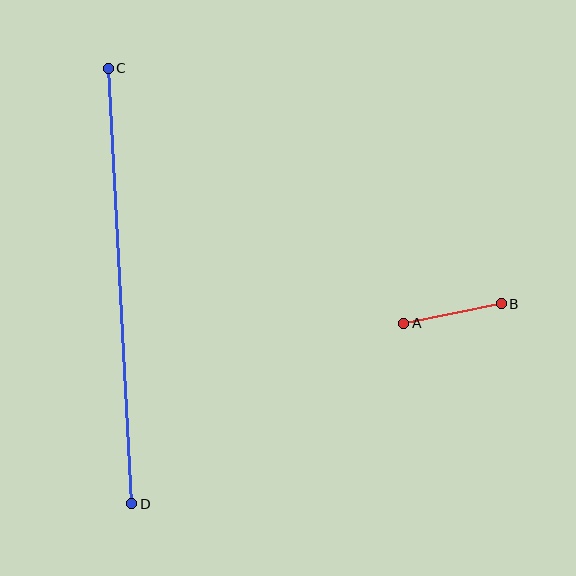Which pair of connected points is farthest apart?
Points C and D are farthest apart.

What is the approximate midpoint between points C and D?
The midpoint is at approximately (120, 286) pixels.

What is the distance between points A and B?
The distance is approximately 100 pixels.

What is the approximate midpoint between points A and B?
The midpoint is at approximately (453, 313) pixels.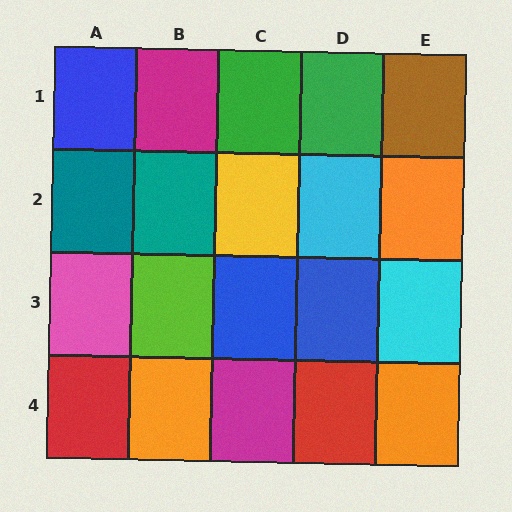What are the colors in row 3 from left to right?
Pink, lime, blue, blue, cyan.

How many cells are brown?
1 cell is brown.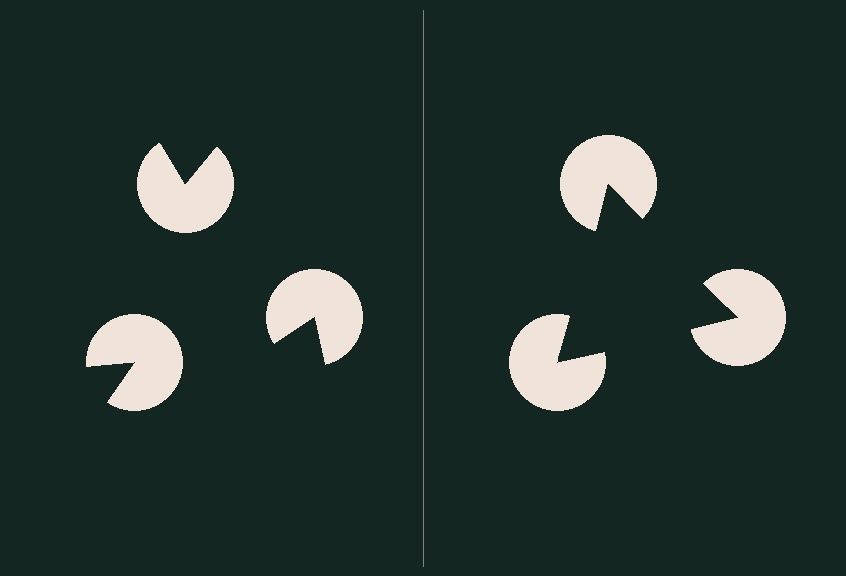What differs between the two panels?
The pac-man discs are positioned identically on both sides; only the wedge orientations differ. On the right they align to a triangle; on the left they are misaligned.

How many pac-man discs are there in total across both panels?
6 — 3 on each side.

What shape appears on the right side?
An illusory triangle.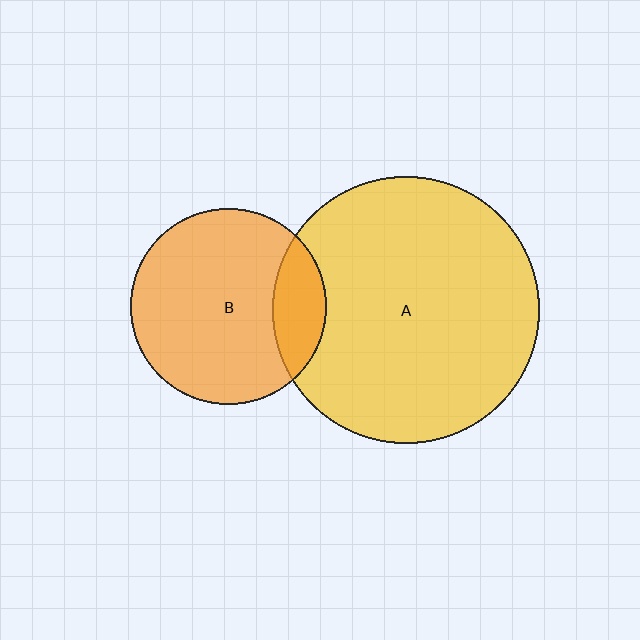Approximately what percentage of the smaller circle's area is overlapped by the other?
Approximately 20%.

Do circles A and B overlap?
Yes.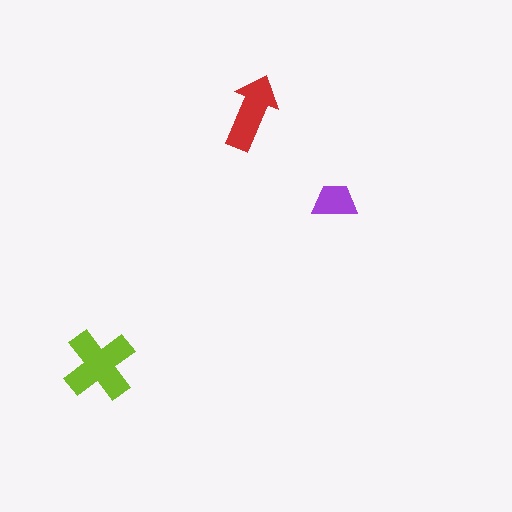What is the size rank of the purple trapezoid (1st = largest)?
3rd.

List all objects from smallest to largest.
The purple trapezoid, the red arrow, the lime cross.